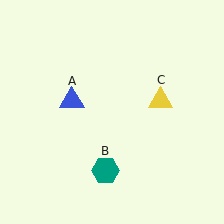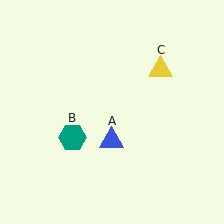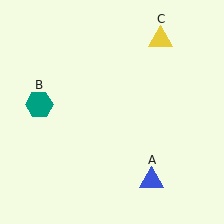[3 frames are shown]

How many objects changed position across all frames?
3 objects changed position: blue triangle (object A), teal hexagon (object B), yellow triangle (object C).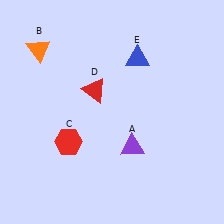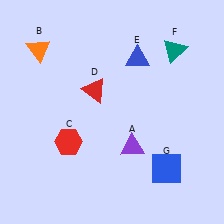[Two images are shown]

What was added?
A teal triangle (F), a blue square (G) were added in Image 2.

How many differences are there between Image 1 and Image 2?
There are 2 differences between the two images.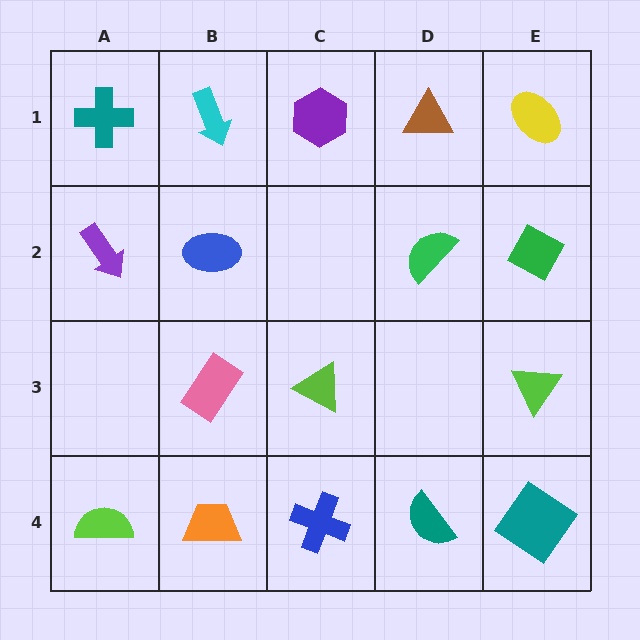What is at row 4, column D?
A teal semicircle.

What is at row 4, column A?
A lime semicircle.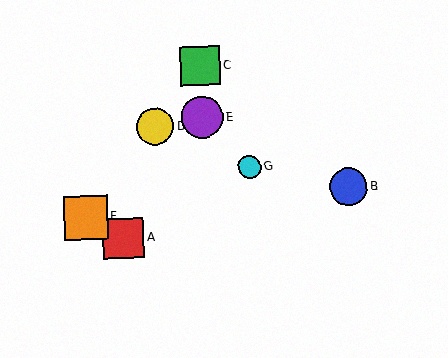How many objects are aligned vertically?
2 objects (C, E) are aligned vertically.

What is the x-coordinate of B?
Object B is at x≈348.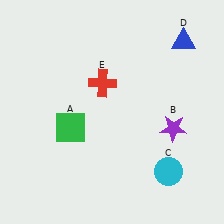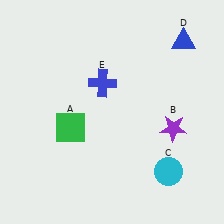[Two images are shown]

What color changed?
The cross (E) changed from red in Image 1 to blue in Image 2.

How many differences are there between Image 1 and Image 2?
There is 1 difference between the two images.